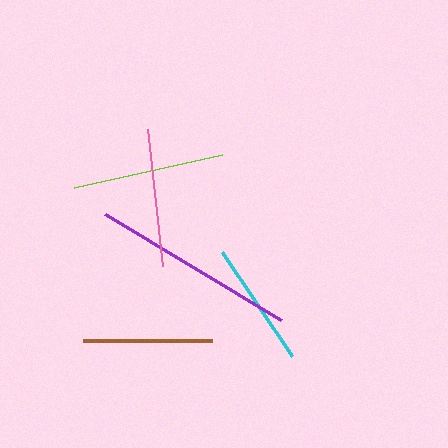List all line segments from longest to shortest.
From longest to shortest: purple, lime, pink, brown, cyan.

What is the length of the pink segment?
The pink segment is approximately 138 pixels long.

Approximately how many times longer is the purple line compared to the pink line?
The purple line is approximately 1.5 times the length of the pink line.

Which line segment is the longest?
The purple line is the longest at approximately 205 pixels.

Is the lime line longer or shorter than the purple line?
The purple line is longer than the lime line.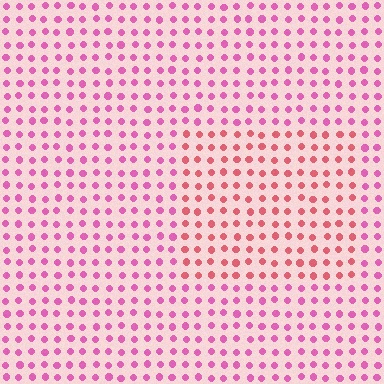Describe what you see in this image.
The image is filled with small pink elements in a uniform arrangement. A rectangle-shaped region is visible where the elements are tinted to a slightly different hue, forming a subtle color boundary.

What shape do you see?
I see a rectangle.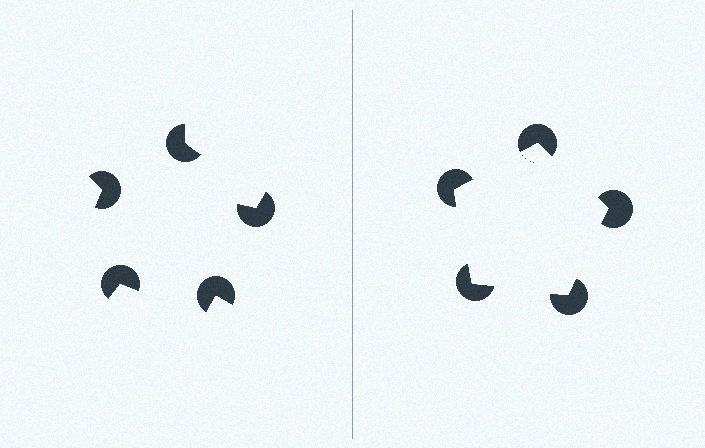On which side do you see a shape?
An illusory pentagon appears on the right side. On the left side the wedge cuts are rotated, so no coherent shape forms.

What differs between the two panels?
The pac-man discs are positioned identically on both sides; only the wedge orientations differ. On the right they align to a pentagon; on the left they are misaligned.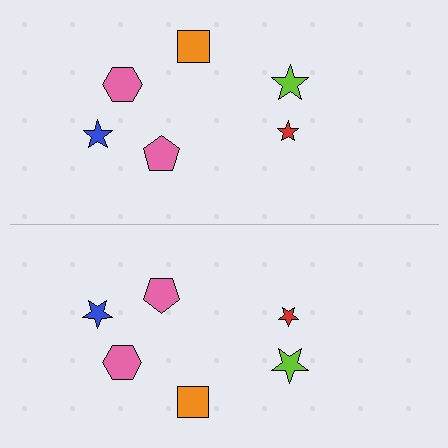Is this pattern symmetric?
Yes, this pattern has bilateral (reflection) symmetry.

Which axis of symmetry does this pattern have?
The pattern has a horizontal axis of symmetry running through the center of the image.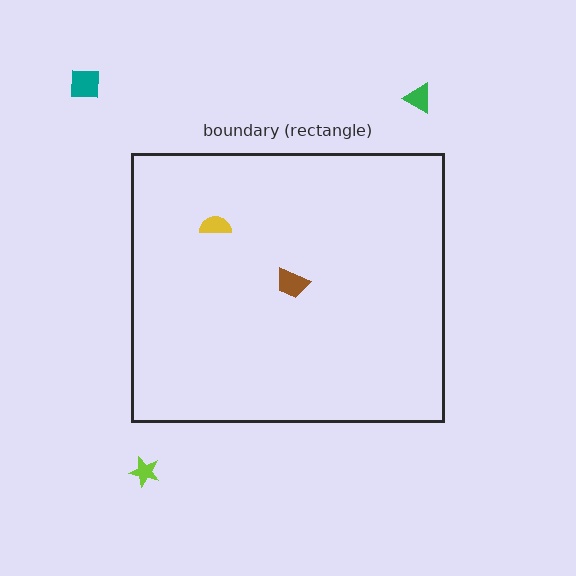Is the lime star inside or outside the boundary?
Outside.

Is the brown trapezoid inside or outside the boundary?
Inside.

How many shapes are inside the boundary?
2 inside, 3 outside.